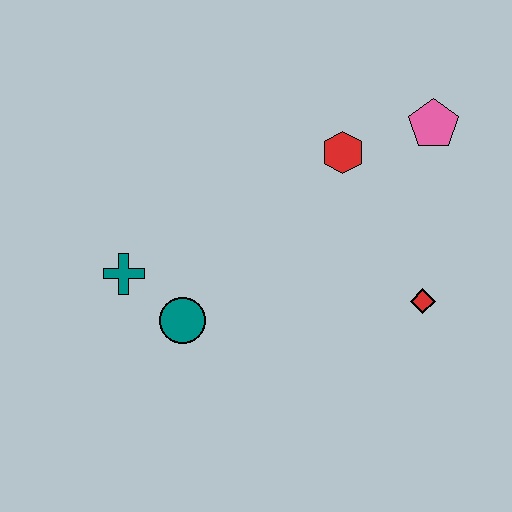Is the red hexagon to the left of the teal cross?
No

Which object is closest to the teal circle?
The teal cross is closest to the teal circle.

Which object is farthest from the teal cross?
The pink pentagon is farthest from the teal cross.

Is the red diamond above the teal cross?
No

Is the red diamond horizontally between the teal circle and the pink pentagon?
Yes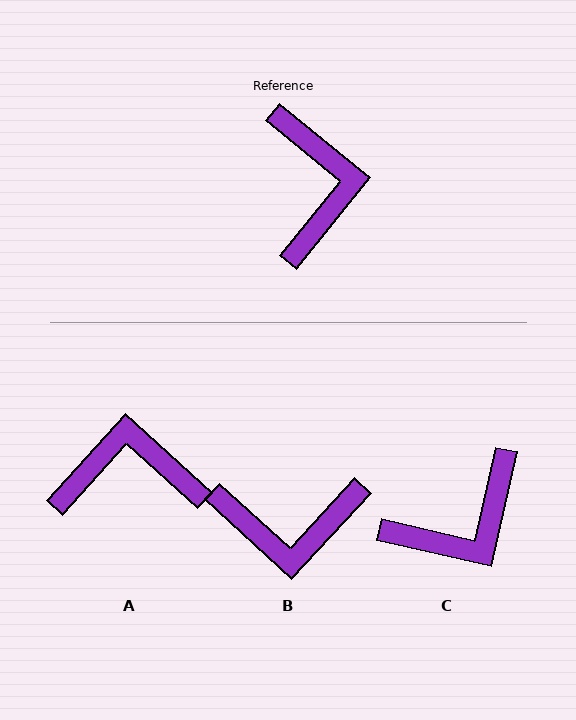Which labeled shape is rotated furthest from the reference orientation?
B, about 94 degrees away.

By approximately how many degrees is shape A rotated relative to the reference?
Approximately 87 degrees counter-clockwise.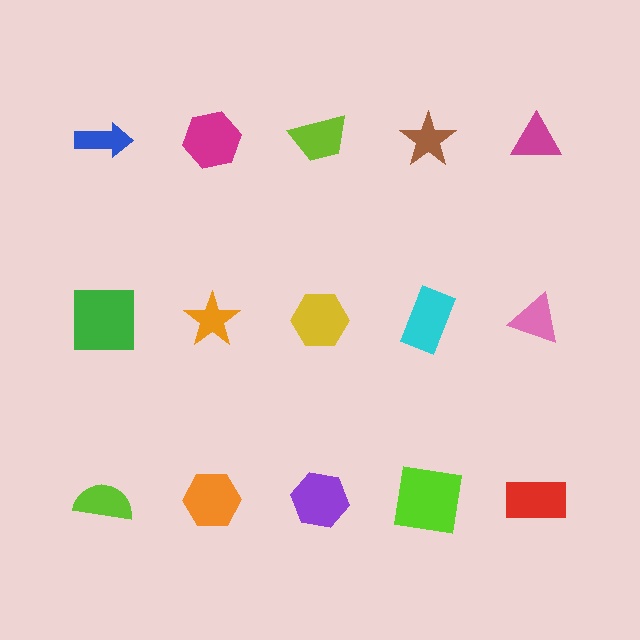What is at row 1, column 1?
A blue arrow.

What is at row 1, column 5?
A magenta triangle.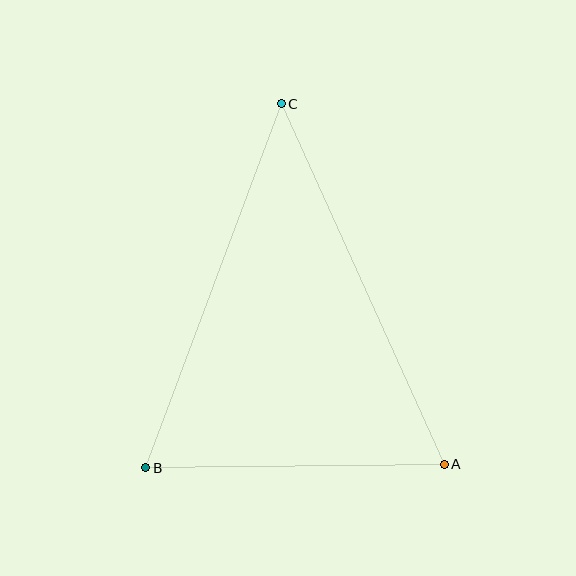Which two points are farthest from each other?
Points A and C are farthest from each other.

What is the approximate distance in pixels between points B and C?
The distance between B and C is approximately 388 pixels.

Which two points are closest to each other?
Points A and B are closest to each other.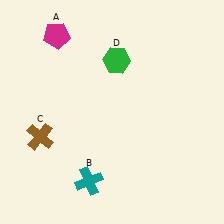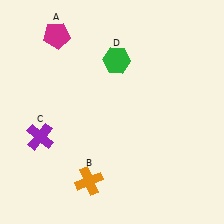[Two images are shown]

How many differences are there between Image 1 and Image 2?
There are 2 differences between the two images.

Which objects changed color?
B changed from teal to orange. C changed from brown to purple.